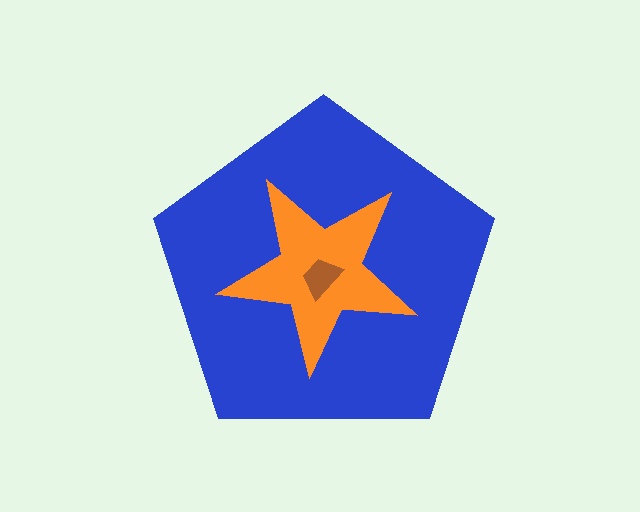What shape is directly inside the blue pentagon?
The orange star.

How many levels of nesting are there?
3.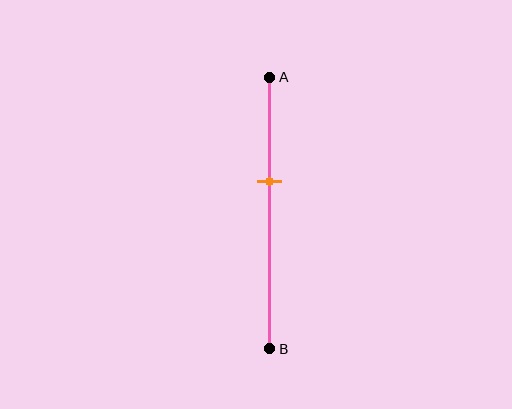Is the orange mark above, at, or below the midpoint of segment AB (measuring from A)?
The orange mark is above the midpoint of segment AB.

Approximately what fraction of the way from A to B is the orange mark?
The orange mark is approximately 40% of the way from A to B.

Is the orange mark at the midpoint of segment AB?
No, the mark is at about 40% from A, not at the 50% midpoint.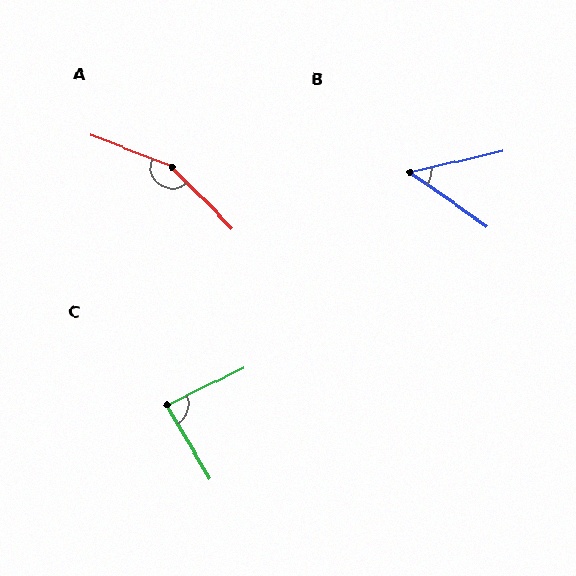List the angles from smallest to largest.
B (48°), C (86°), A (156°).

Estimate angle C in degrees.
Approximately 86 degrees.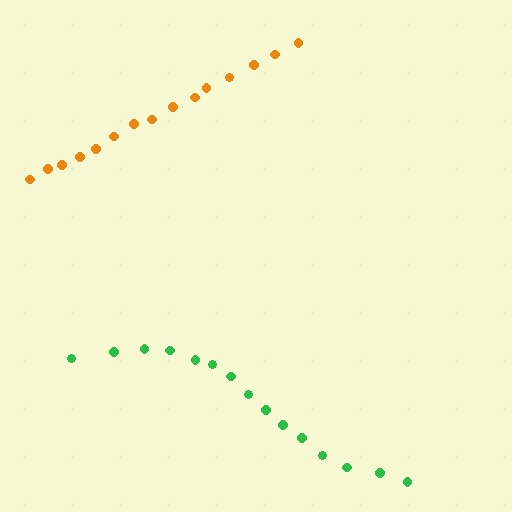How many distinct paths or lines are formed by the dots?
There are 2 distinct paths.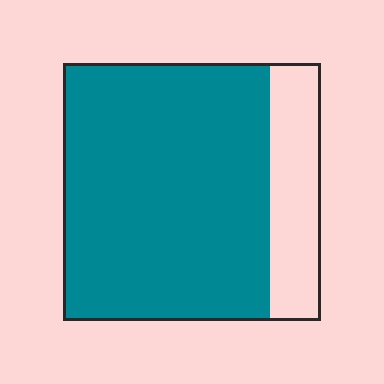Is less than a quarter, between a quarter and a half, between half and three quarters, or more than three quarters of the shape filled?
More than three quarters.